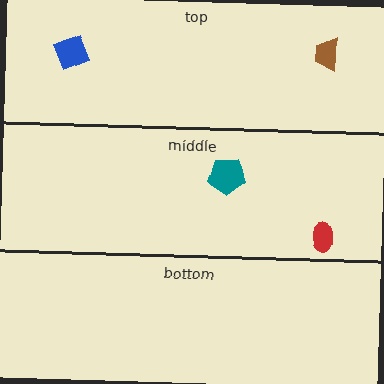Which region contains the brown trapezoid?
The top region.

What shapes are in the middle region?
The teal pentagon, the red ellipse.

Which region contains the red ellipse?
The middle region.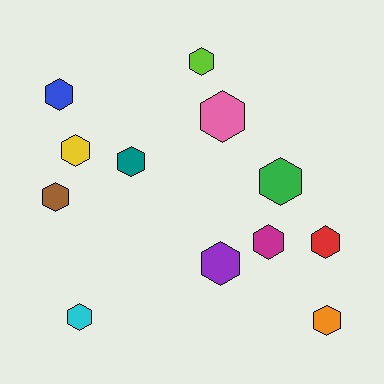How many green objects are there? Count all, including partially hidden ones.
There is 1 green object.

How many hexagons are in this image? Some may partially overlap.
There are 12 hexagons.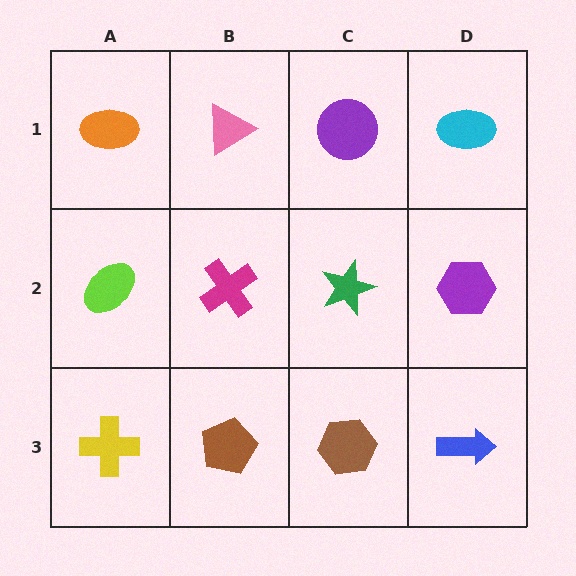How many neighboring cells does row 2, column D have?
3.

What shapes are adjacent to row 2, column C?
A purple circle (row 1, column C), a brown hexagon (row 3, column C), a magenta cross (row 2, column B), a purple hexagon (row 2, column D).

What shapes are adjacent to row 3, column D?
A purple hexagon (row 2, column D), a brown hexagon (row 3, column C).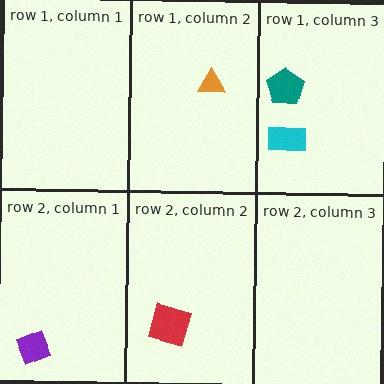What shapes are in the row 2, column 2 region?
The red square.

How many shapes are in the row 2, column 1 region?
1.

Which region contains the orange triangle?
The row 1, column 2 region.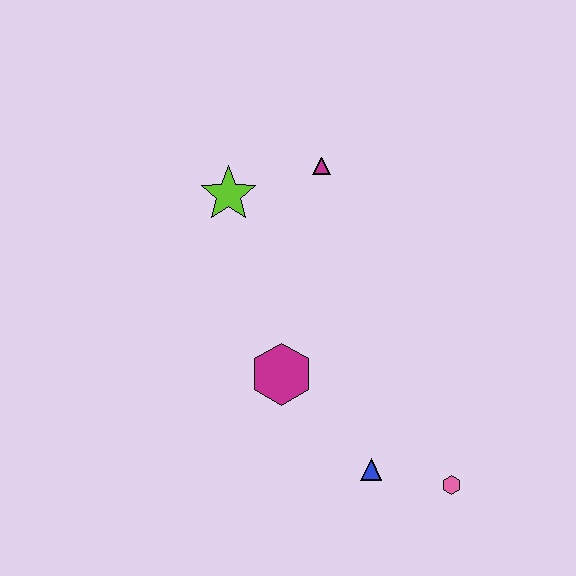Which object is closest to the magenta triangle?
The lime star is closest to the magenta triangle.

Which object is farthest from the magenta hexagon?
The magenta triangle is farthest from the magenta hexagon.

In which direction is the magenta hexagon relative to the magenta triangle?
The magenta hexagon is below the magenta triangle.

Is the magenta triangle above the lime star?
Yes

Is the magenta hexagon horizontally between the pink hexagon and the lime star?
Yes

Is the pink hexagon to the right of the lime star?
Yes